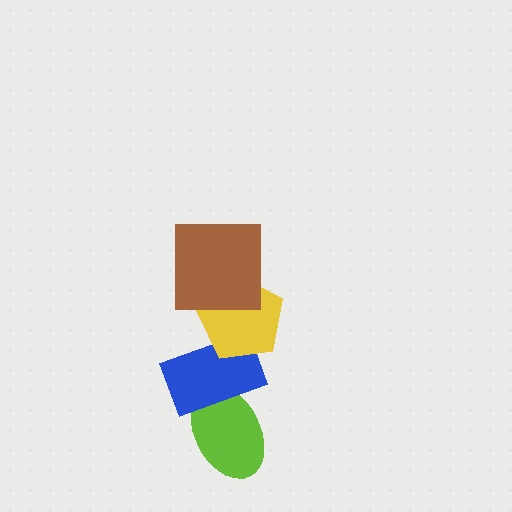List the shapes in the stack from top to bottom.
From top to bottom: the brown square, the yellow pentagon, the blue rectangle, the lime ellipse.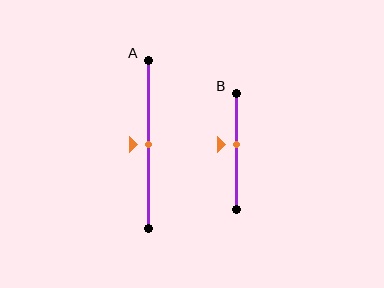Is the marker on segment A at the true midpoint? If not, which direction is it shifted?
Yes, the marker on segment A is at the true midpoint.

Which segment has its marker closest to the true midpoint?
Segment A has its marker closest to the true midpoint.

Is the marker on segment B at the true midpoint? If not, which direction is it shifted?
No, the marker on segment B is shifted upward by about 6% of the segment length.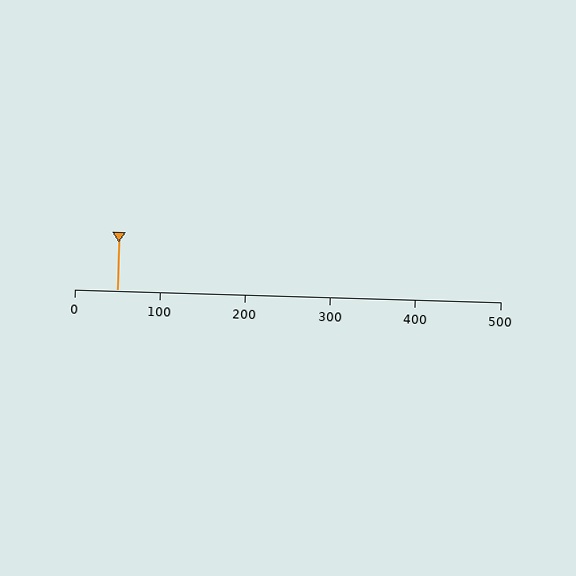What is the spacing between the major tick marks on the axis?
The major ticks are spaced 100 apart.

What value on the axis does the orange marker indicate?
The marker indicates approximately 50.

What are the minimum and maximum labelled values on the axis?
The axis runs from 0 to 500.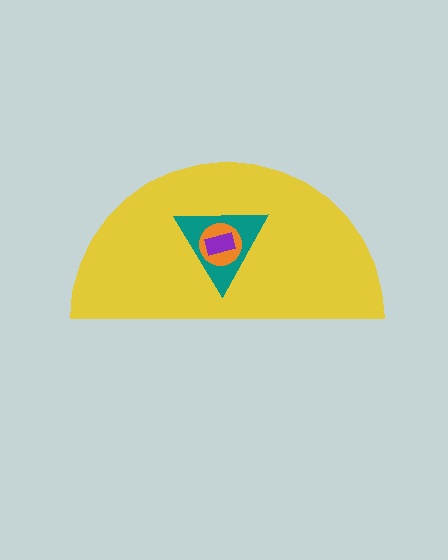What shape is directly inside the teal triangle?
The orange circle.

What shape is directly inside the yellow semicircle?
The teal triangle.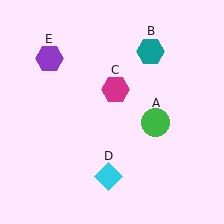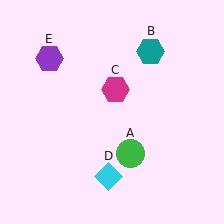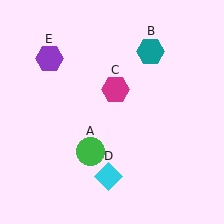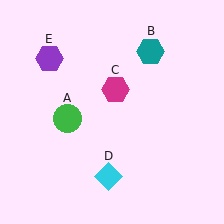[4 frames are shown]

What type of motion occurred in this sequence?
The green circle (object A) rotated clockwise around the center of the scene.